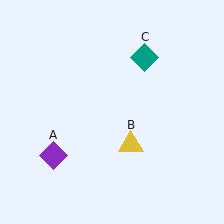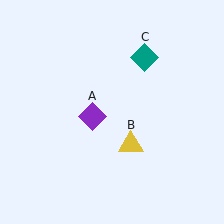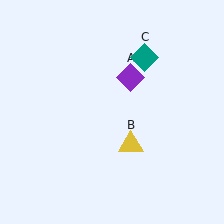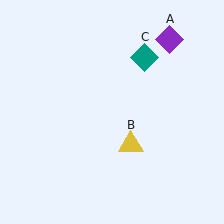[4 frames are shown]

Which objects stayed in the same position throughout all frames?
Yellow triangle (object B) and teal diamond (object C) remained stationary.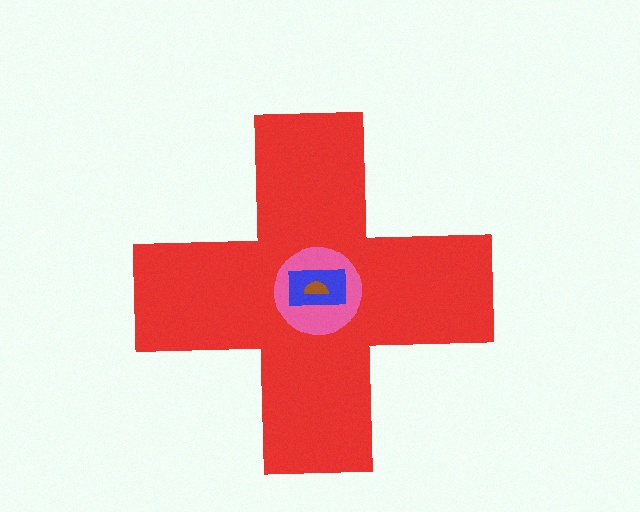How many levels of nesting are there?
4.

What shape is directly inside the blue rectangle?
The brown semicircle.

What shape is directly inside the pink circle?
The blue rectangle.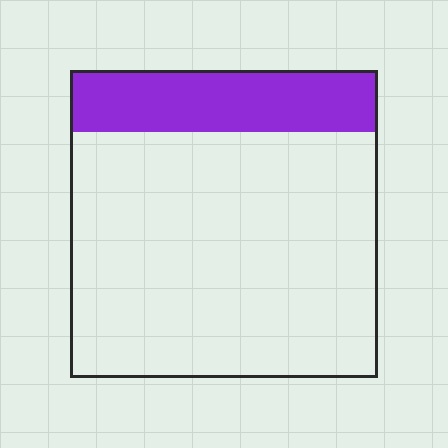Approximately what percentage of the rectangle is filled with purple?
Approximately 20%.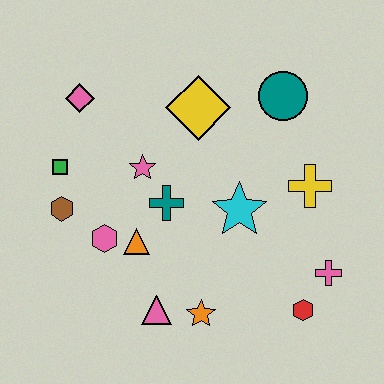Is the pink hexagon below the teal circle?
Yes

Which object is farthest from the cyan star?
The pink diamond is farthest from the cyan star.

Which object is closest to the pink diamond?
The green square is closest to the pink diamond.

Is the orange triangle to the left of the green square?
No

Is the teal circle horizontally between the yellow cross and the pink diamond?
Yes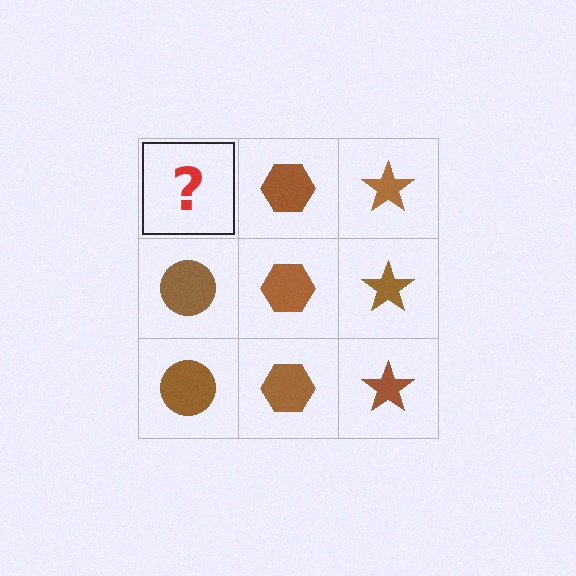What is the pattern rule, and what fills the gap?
The rule is that each column has a consistent shape. The gap should be filled with a brown circle.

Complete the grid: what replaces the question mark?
The question mark should be replaced with a brown circle.